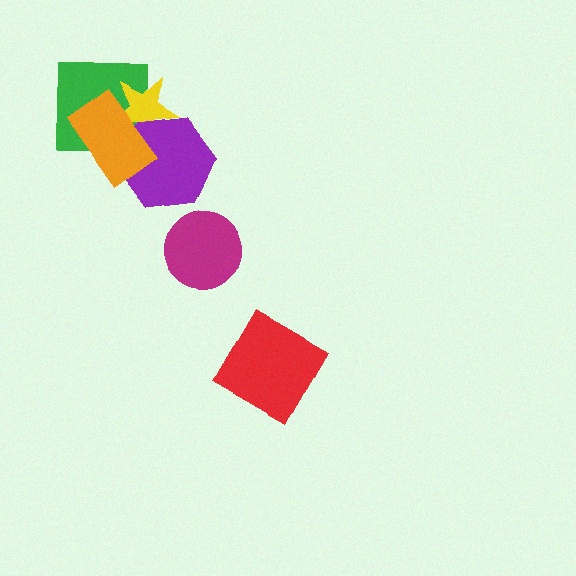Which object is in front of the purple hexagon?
The orange rectangle is in front of the purple hexagon.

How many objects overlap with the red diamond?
0 objects overlap with the red diamond.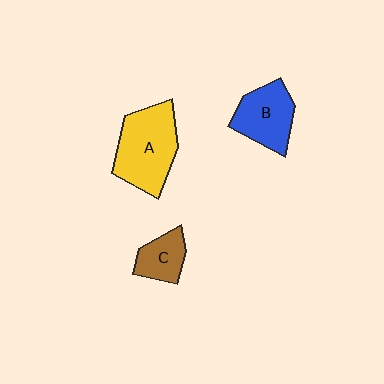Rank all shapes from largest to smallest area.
From largest to smallest: A (yellow), B (blue), C (brown).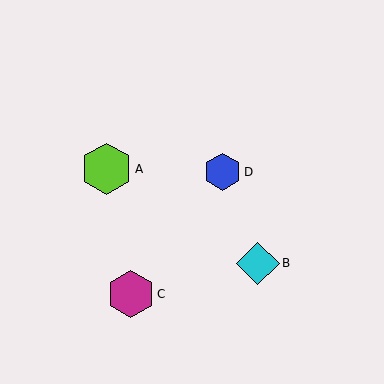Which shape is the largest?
The lime hexagon (labeled A) is the largest.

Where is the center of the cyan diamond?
The center of the cyan diamond is at (258, 263).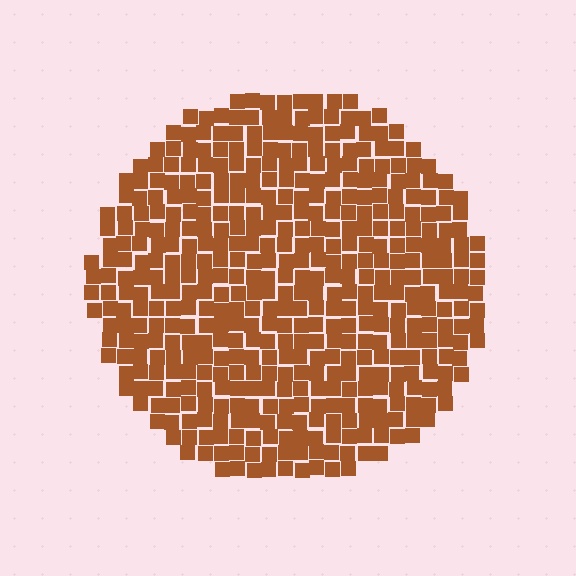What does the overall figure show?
The overall figure shows a circle.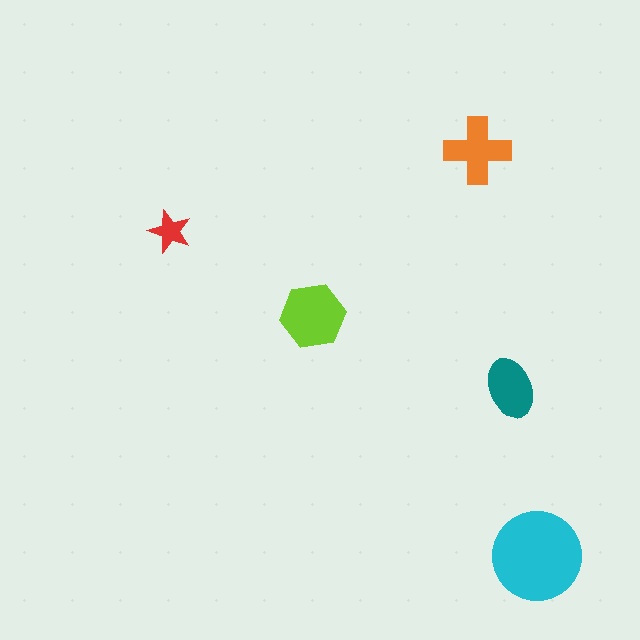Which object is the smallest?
The red star.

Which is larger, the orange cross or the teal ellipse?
The orange cross.